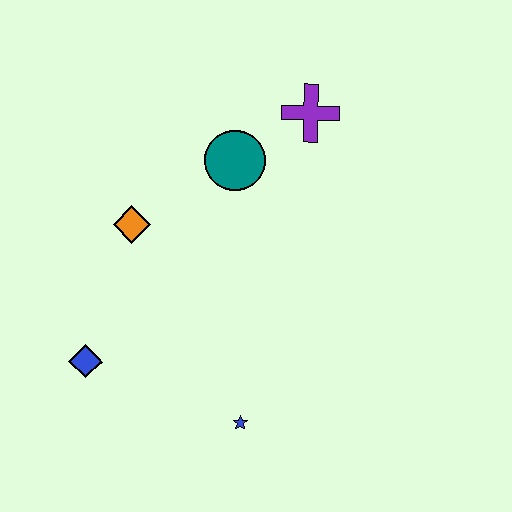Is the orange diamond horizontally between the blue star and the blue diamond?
Yes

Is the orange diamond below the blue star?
No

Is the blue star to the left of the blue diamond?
No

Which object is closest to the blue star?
The blue diamond is closest to the blue star.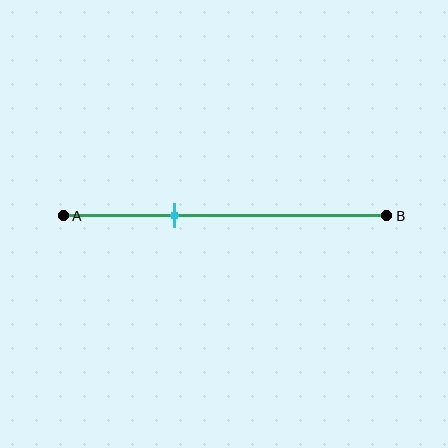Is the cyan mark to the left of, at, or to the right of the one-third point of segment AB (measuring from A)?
The cyan mark is approximately at the one-third point of segment AB.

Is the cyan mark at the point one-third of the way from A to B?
Yes, the mark is approximately at the one-third point.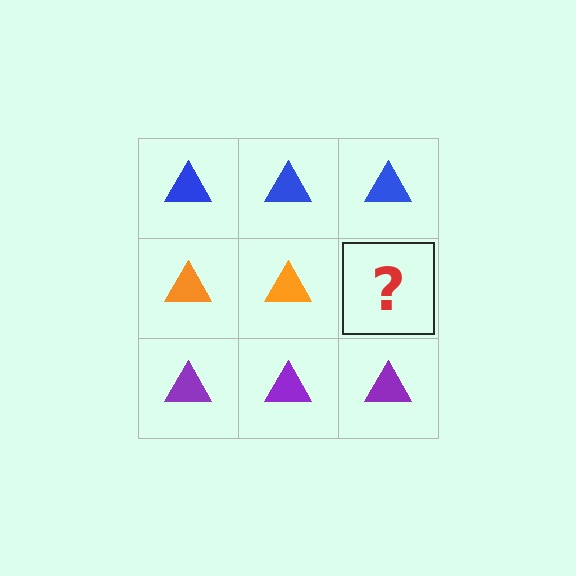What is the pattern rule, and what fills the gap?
The rule is that each row has a consistent color. The gap should be filled with an orange triangle.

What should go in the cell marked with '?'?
The missing cell should contain an orange triangle.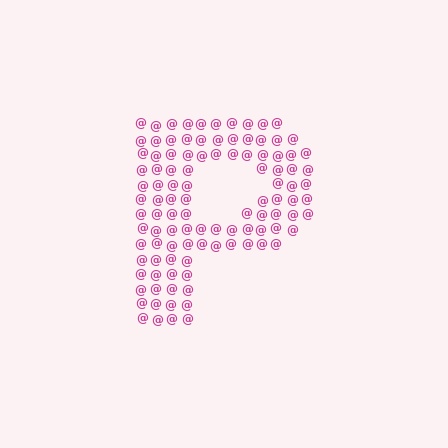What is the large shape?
The large shape is the letter P.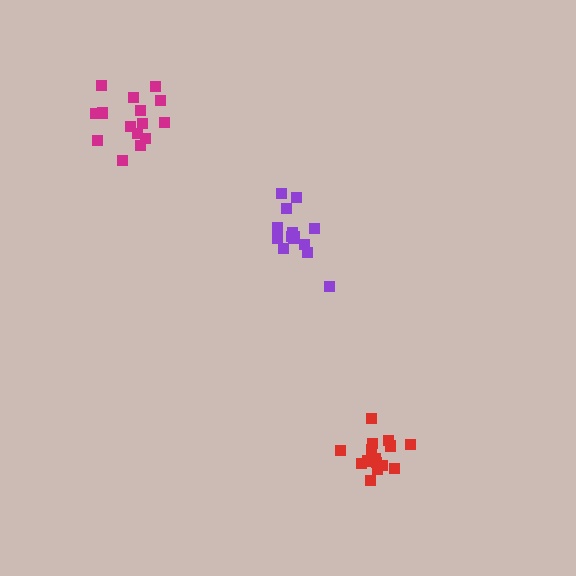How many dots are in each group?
Group 1: 16 dots, Group 2: 15 dots, Group 3: 14 dots (45 total).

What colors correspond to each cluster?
The clusters are colored: red, magenta, purple.